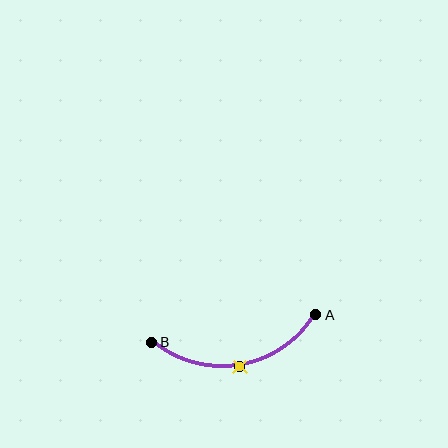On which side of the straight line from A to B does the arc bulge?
The arc bulges below the straight line connecting A and B.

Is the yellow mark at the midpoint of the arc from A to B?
Yes. The yellow mark lies on the arc at equal arc-length from both A and B — it is the arc midpoint.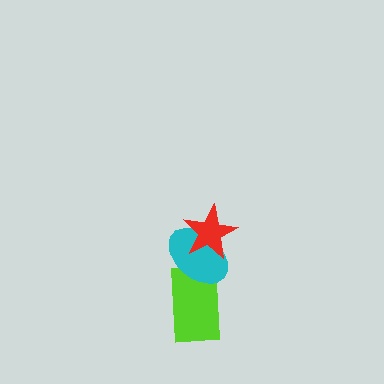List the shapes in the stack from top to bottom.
From top to bottom: the red star, the cyan ellipse, the lime rectangle.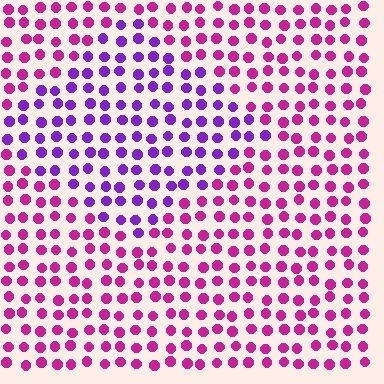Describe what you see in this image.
The image is filled with small magenta elements in a uniform arrangement. A diamond-shaped region is visible where the elements are tinted to a slightly different hue, forming a subtle color boundary.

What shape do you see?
I see a diamond.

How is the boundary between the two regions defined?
The boundary is defined purely by a slight shift in hue (about 42 degrees). Spacing, size, and orientation are identical on both sides.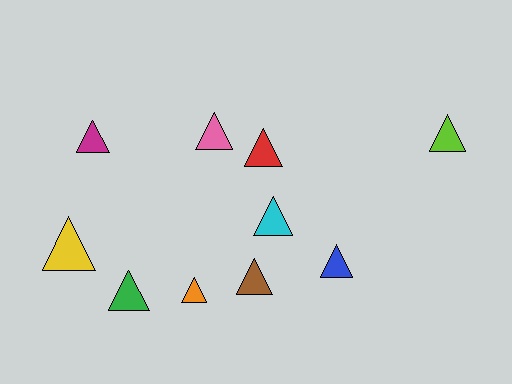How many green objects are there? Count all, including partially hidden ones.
There is 1 green object.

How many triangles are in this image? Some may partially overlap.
There are 10 triangles.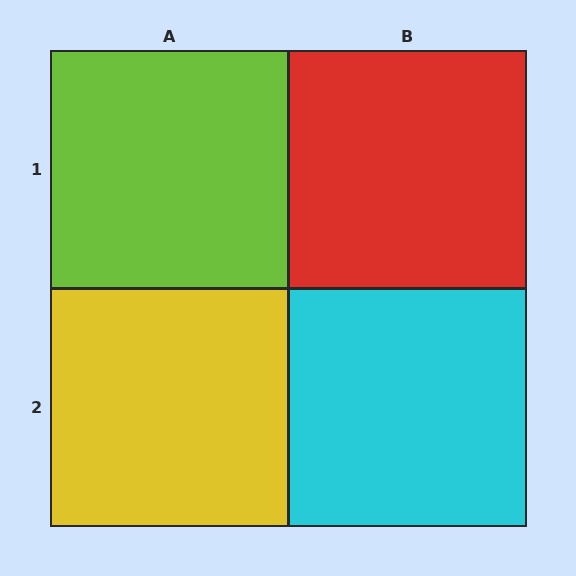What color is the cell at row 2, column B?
Cyan.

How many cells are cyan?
1 cell is cyan.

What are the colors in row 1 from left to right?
Lime, red.